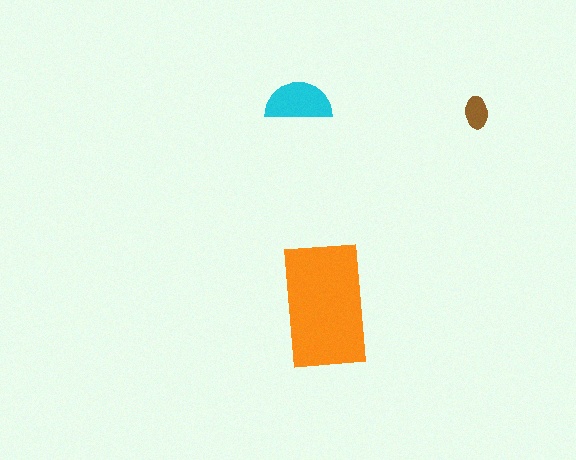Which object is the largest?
The orange rectangle.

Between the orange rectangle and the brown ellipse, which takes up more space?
The orange rectangle.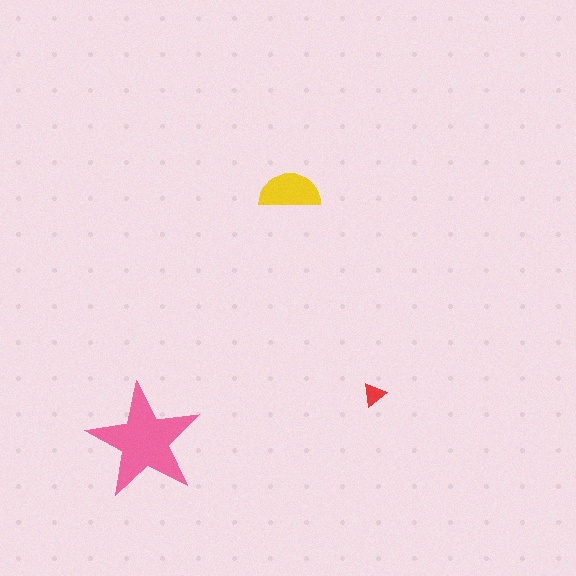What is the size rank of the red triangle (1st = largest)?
3rd.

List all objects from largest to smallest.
The pink star, the yellow semicircle, the red triangle.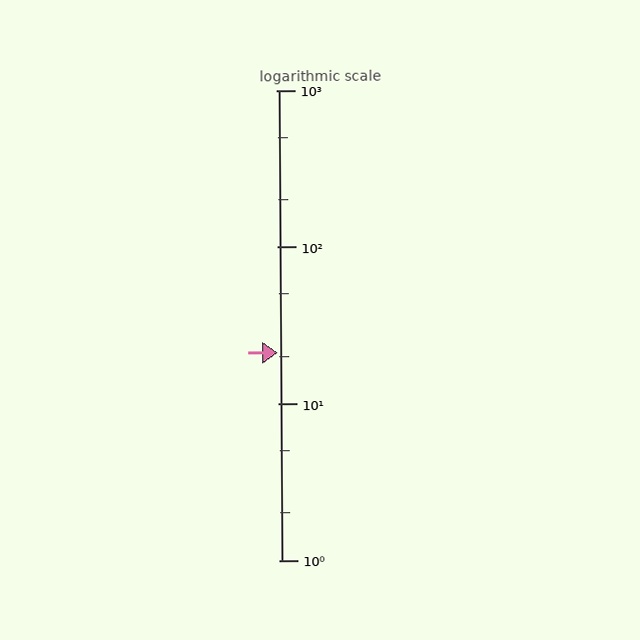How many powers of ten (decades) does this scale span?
The scale spans 3 decades, from 1 to 1000.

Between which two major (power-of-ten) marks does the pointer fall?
The pointer is between 10 and 100.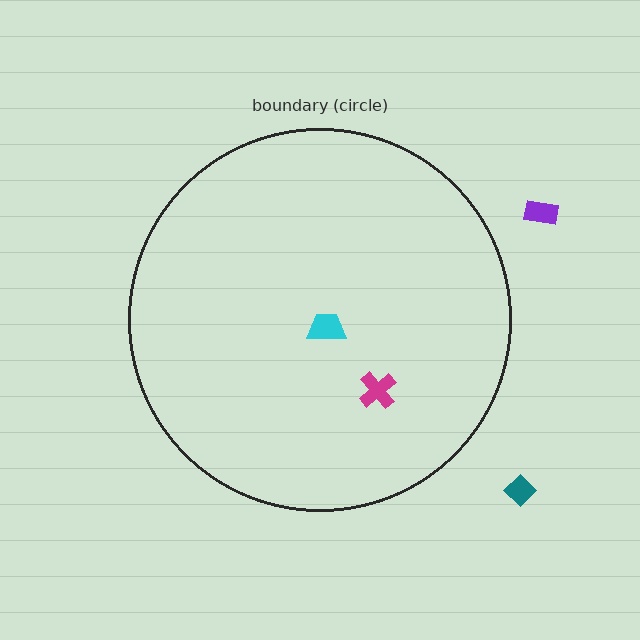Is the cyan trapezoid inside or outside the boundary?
Inside.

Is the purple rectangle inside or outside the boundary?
Outside.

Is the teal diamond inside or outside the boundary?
Outside.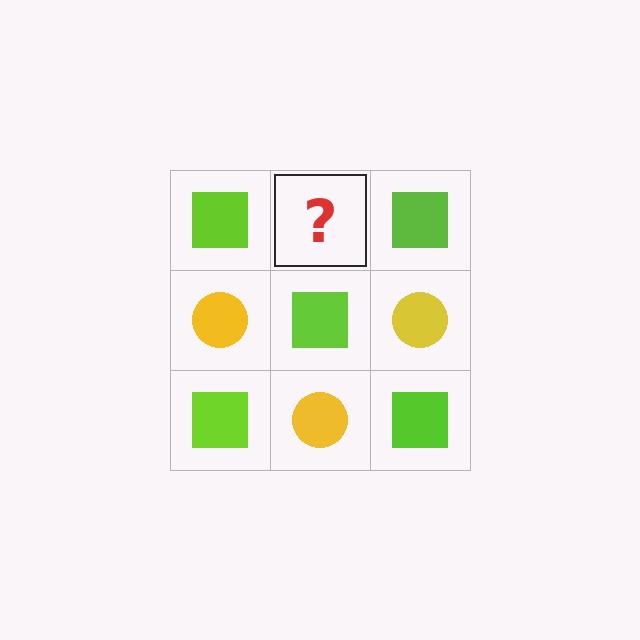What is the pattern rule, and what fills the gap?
The rule is that it alternates lime square and yellow circle in a checkerboard pattern. The gap should be filled with a yellow circle.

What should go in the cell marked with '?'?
The missing cell should contain a yellow circle.